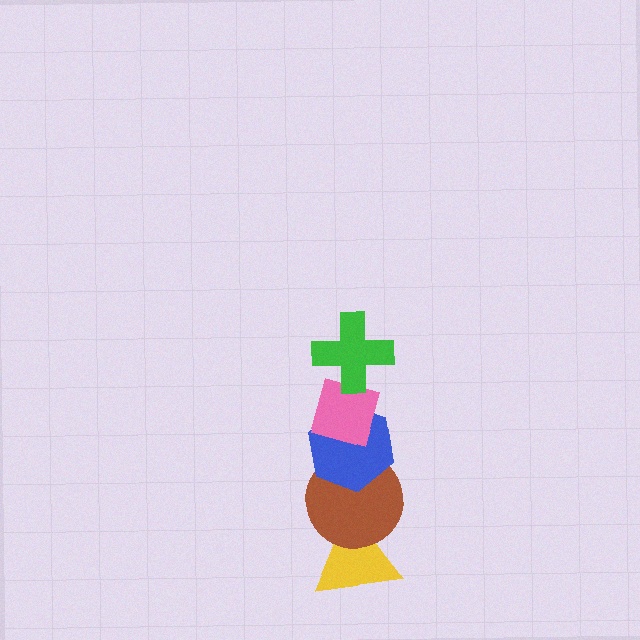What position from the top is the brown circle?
The brown circle is 4th from the top.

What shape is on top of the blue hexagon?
The pink diamond is on top of the blue hexagon.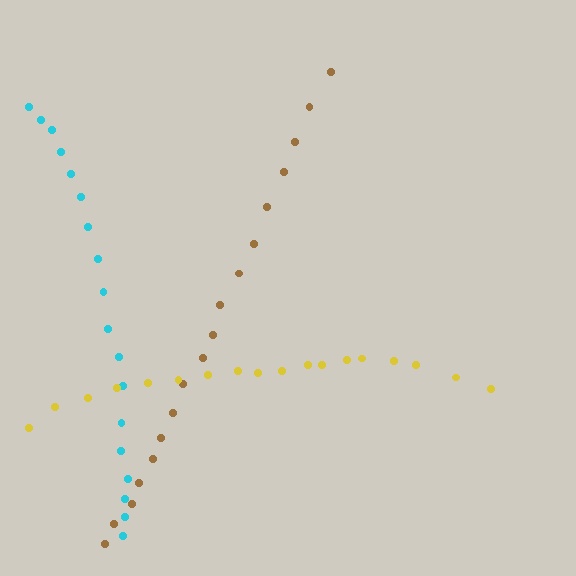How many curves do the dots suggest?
There are 3 distinct paths.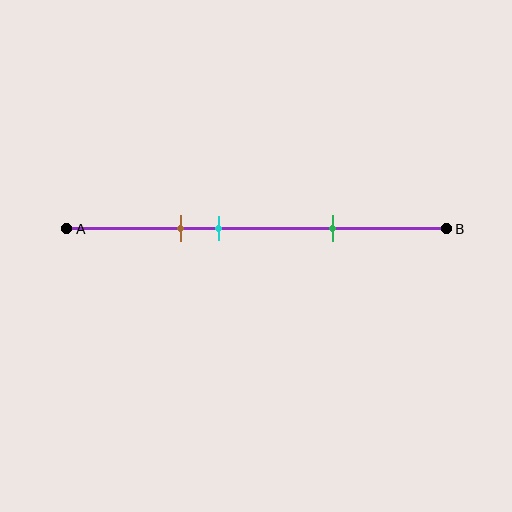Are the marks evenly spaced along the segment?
No, the marks are not evenly spaced.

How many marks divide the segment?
There are 3 marks dividing the segment.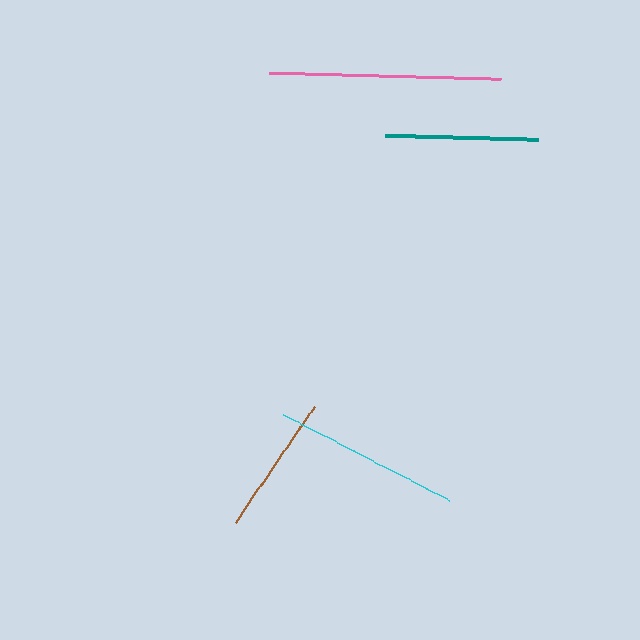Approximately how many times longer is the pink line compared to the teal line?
The pink line is approximately 1.5 times the length of the teal line.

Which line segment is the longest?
The pink line is the longest at approximately 231 pixels.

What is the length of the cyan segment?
The cyan segment is approximately 187 pixels long.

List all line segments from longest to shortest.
From longest to shortest: pink, cyan, teal, brown.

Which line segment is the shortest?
The brown line is the shortest at approximately 140 pixels.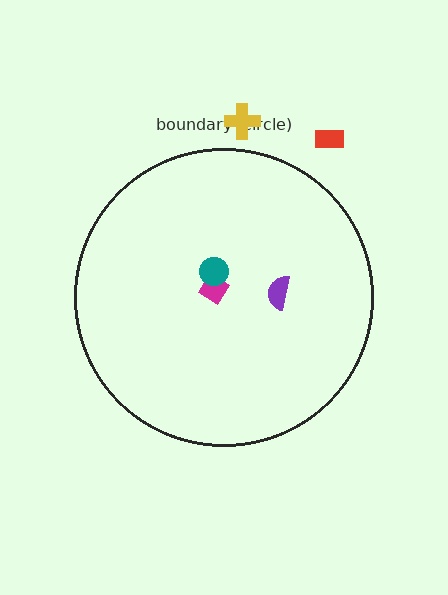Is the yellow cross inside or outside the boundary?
Outside.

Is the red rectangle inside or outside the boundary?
Outside.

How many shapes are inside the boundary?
3 inside, 2 outside.